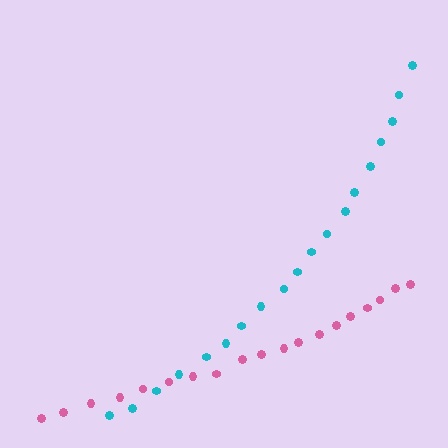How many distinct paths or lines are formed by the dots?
There are 2 distinct paths.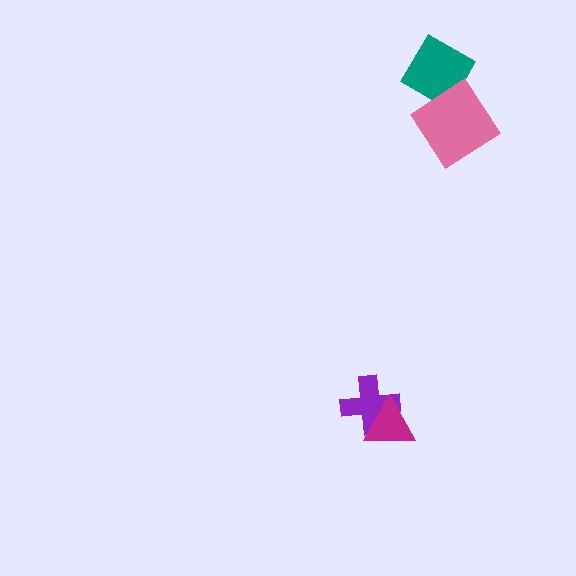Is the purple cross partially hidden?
Yes, it is partially covered by another shape.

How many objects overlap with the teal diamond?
1 object overlaps with the teal diamond.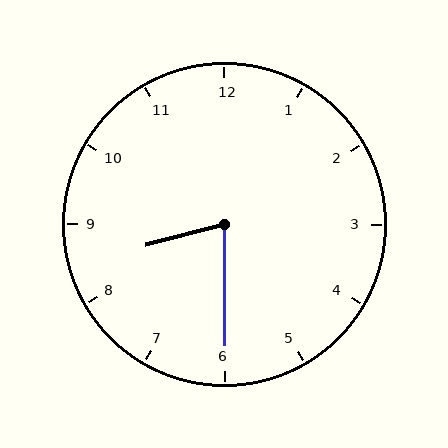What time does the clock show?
8:30.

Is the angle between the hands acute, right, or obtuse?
It is acute.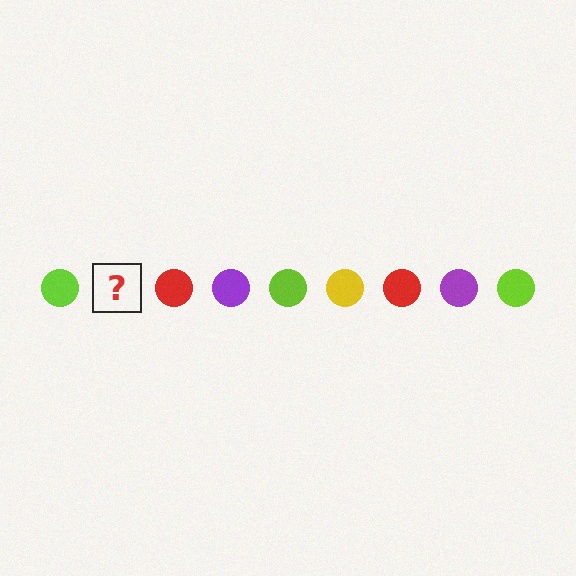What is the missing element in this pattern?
The missing element is a yellow circle.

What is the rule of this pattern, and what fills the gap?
The rule is that the pattern cycles through lime, yellow, red, purple circles. The gap should be filled with a yellow circle.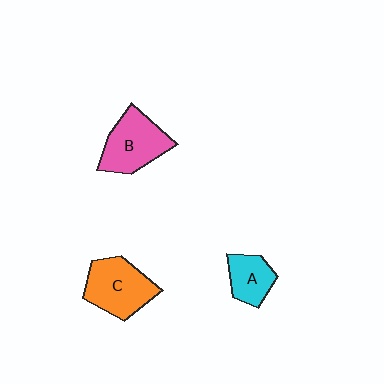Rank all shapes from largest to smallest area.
From largest to smallest: C (orange), B (pink), A (cyan).